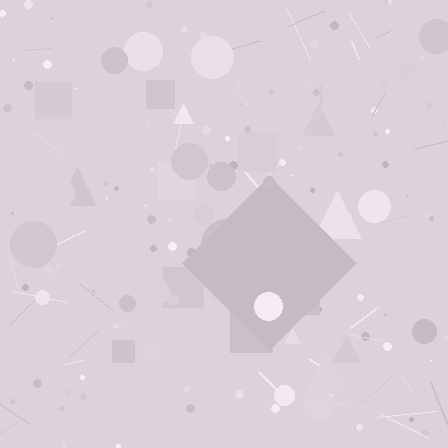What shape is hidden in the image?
A diamond is hidden in the image.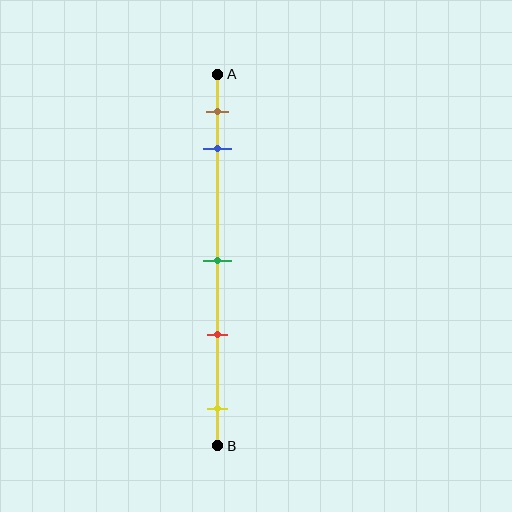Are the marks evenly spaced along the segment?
No, the marks are not evenly spaced.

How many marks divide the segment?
There are 5 marks dividing the segment.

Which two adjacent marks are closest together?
The brown and blue marks are the closest adjacent pair.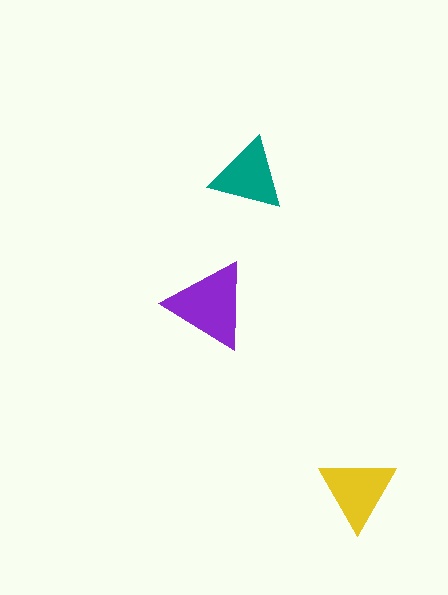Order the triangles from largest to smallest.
the purple one, the yellow one, the teal one.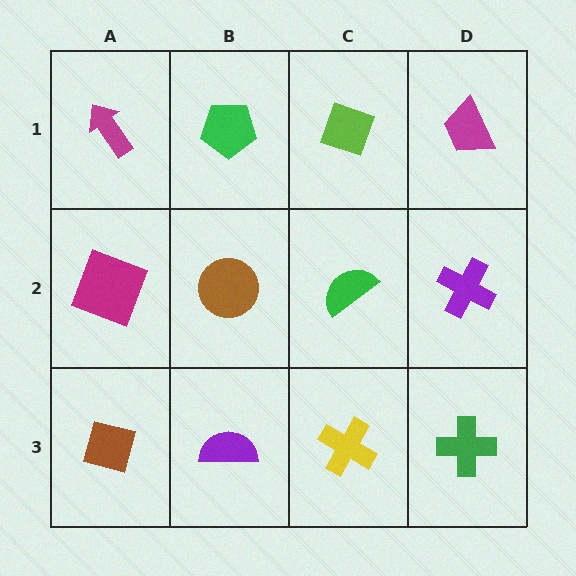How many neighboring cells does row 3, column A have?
2.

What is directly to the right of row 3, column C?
A green cross.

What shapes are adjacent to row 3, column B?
A brown circle (row 2, column B), a brown square (row 3, column A), a yellow cross (row 3, column C).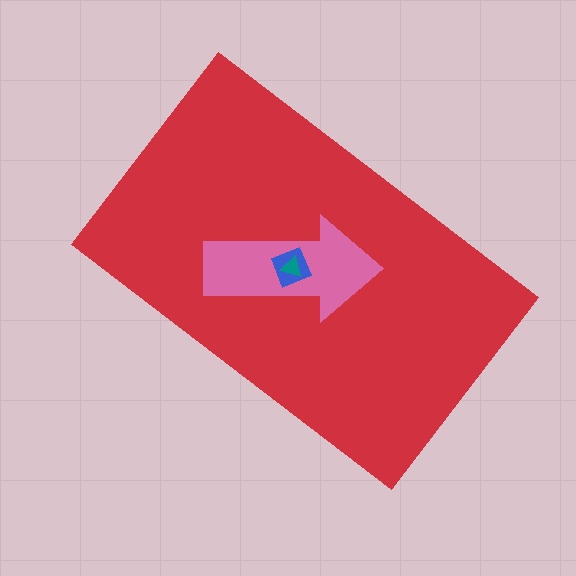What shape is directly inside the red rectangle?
The pink arrow.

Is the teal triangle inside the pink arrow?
Yes.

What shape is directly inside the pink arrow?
The blue square.